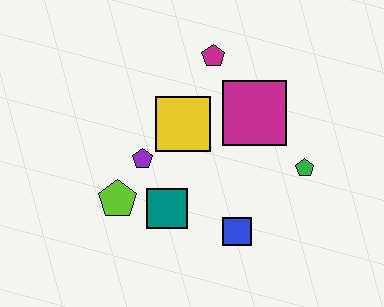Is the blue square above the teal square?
No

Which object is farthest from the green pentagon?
The lime pentagon is farthest from the green pentagon.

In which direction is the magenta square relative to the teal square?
The magenta square is above the teal square.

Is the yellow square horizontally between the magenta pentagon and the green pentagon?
No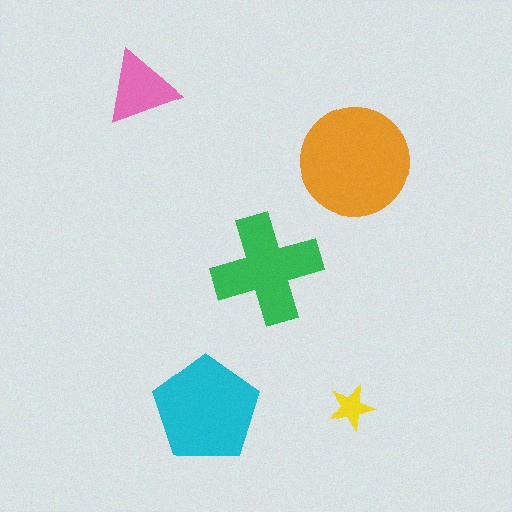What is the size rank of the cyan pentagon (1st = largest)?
2nd.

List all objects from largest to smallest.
The orange circle, the cyan pentagon, the green cross, the pink triangle, the yellow star.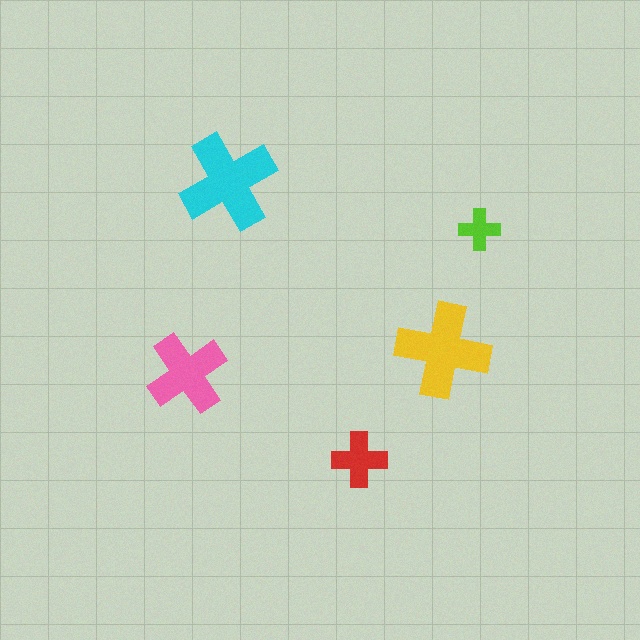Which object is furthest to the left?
The pink cross is leftmost.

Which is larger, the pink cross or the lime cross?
The pink one.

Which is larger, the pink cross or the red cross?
The pink one.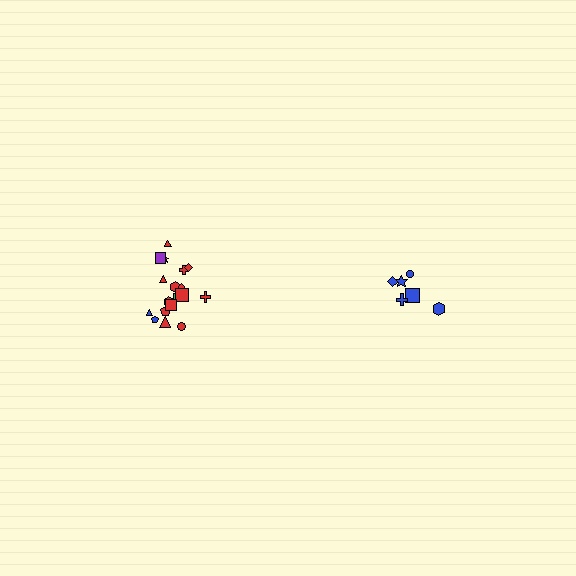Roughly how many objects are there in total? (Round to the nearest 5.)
Roughly 25 objects in total.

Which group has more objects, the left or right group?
The left group.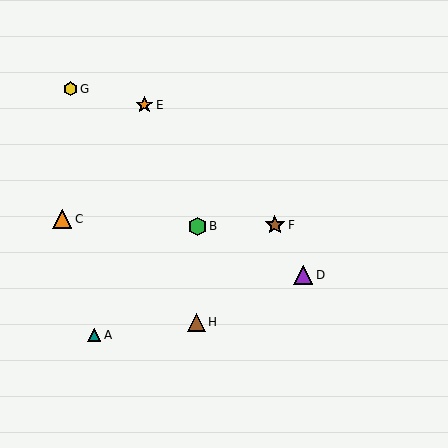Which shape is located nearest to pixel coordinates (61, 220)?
The orange triangle (labeled C) at (62, 219) is nearest to that location.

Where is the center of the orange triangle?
The center of the orange triangle is at (62, 219).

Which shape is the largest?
The purple triangle (labeled D) is the largest.